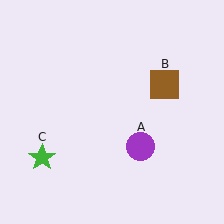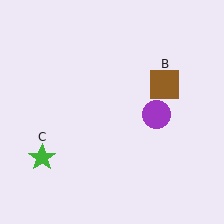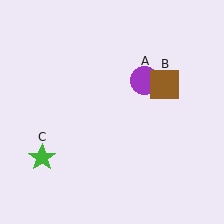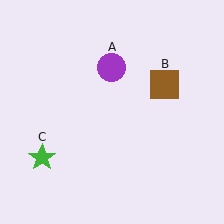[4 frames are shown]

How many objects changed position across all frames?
1 object changed position: purple circle (object A).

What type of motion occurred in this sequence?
The purple circle (object A) rotated counterclockwise around the center of the scene.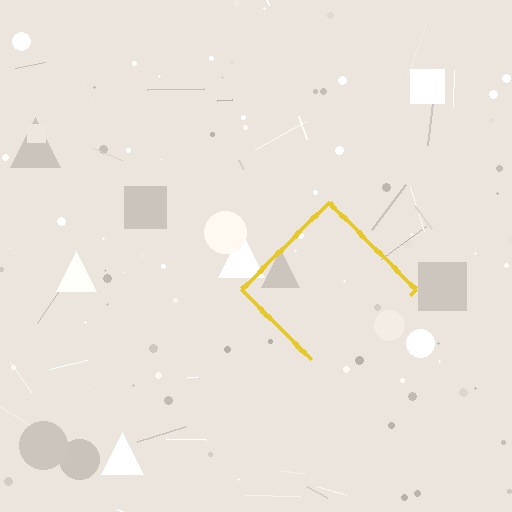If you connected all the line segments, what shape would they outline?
They would outline a diamond.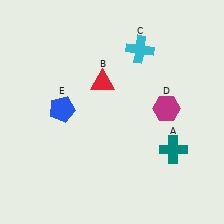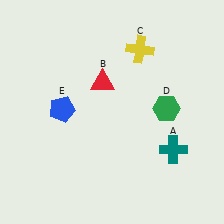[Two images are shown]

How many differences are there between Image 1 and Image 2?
There are 2 differences between the two images.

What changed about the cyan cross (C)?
In Image 1, C is cyan. In Image 2, it changed to yellow.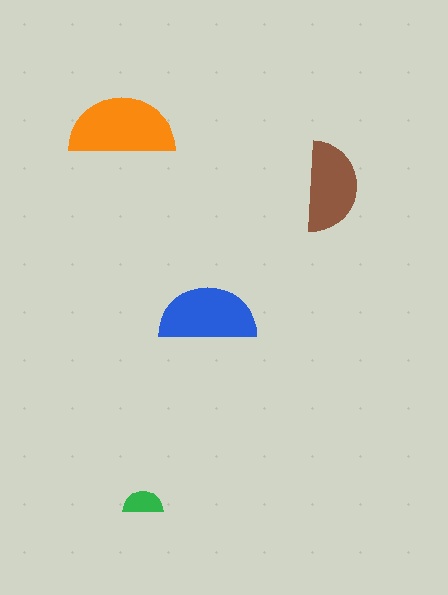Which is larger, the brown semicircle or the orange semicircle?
The orange one.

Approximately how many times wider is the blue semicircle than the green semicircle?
About 2.5 times wider.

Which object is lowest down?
The green semicircle is bottommost.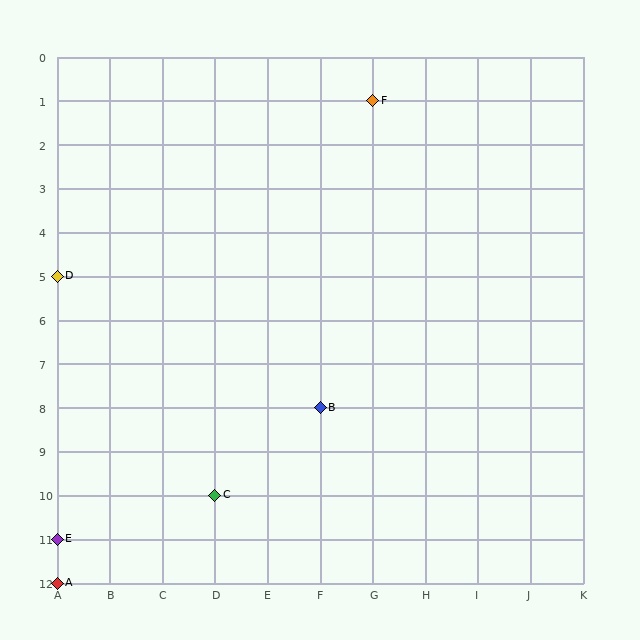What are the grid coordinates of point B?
Point B is at grid coordinates (F, 8).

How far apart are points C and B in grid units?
Points C and B are 2 columns and 2 rows apart (about 2.8 grid units diagonally).